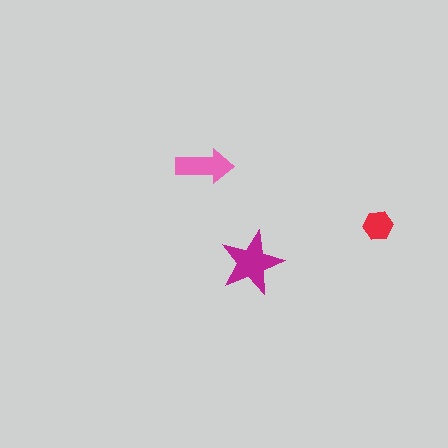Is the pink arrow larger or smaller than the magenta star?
Smaller.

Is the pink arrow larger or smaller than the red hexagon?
Larger.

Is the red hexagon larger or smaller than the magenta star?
Smaller.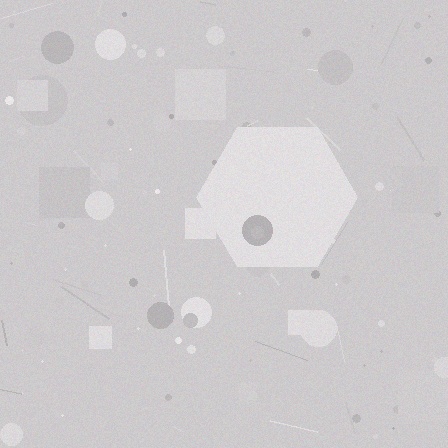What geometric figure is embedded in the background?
A hexagon is embedded in the background.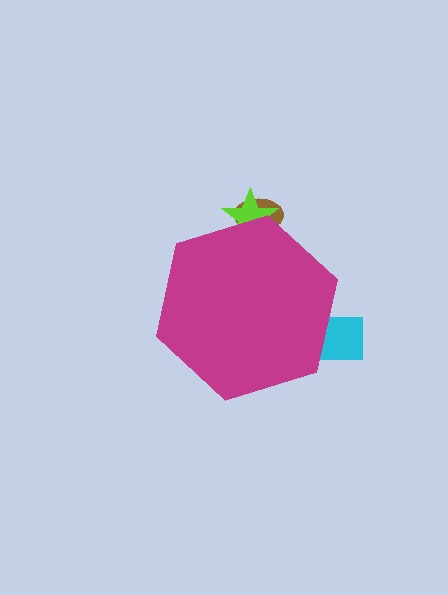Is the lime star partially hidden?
Yes, the lime star is partially hidden behind the magenta hexagon.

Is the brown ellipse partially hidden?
Yes, the brown ellipse is partially hidden behind the magenta hexagon.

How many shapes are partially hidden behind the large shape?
3 shapes are partially hidden.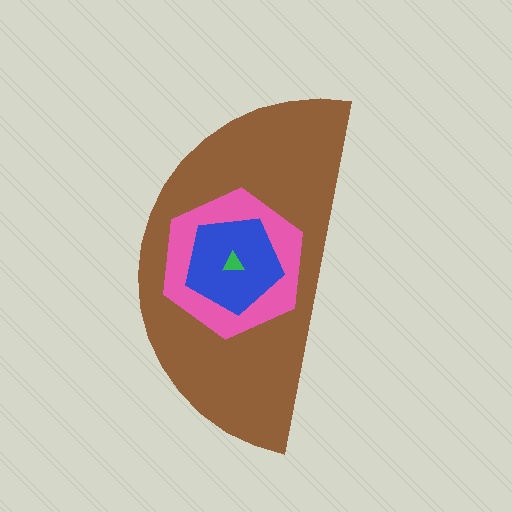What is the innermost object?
The green triangle.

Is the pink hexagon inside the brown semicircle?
Yes.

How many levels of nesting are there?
4.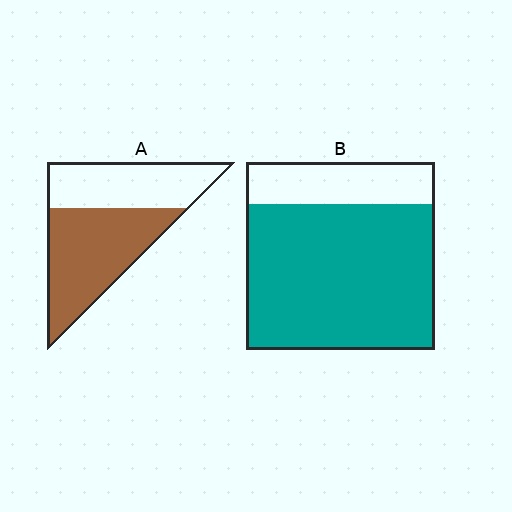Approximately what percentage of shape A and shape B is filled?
A is approximately 55% and B is approximately 80%.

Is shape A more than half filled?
Yes.